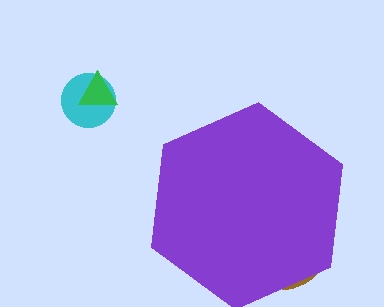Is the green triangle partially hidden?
No, the green triangle is fully visible.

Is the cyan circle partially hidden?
No, the cyan circle is fully visible.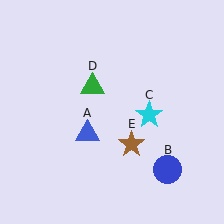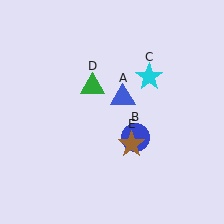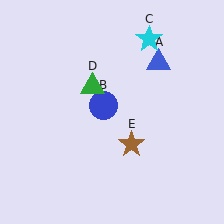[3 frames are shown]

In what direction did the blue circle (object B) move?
The blue circle (object B) moved up and to the left.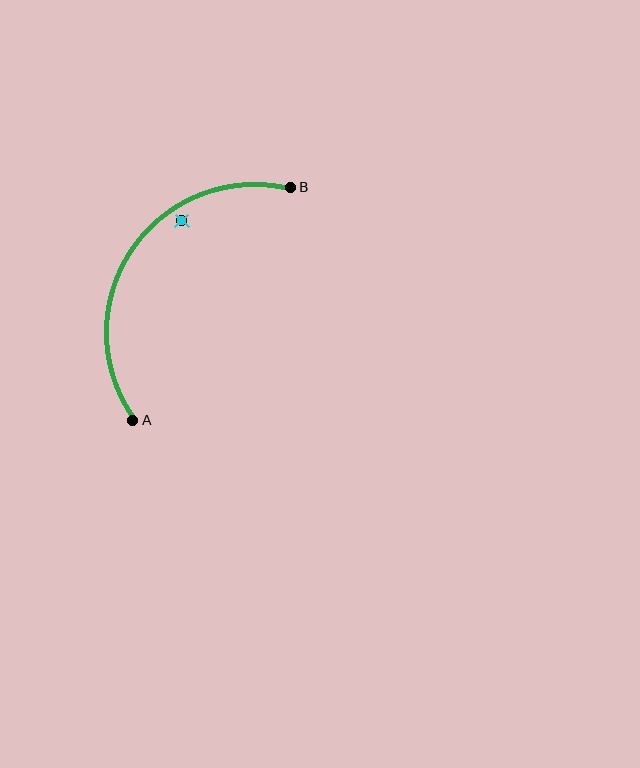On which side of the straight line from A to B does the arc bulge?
The arc bulges above and to the left of the straight line connecting A and B.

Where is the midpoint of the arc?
The arc midpoint is the point on the curve farthest from the straight line joining A and B. It sits above and to the left of that line.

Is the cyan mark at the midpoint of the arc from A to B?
No — the cyan mark does not lie on the arc at all. It sits slightly inside the curve.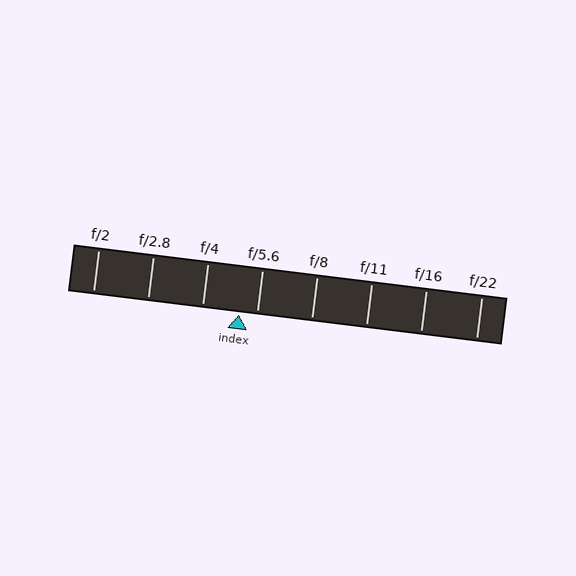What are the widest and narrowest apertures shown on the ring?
The widest aperture shown is f/2 and the narrowest is f/22.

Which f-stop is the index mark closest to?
The index mark is closest to f/5.6.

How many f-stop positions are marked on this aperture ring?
There are 8 f-stop positions marked.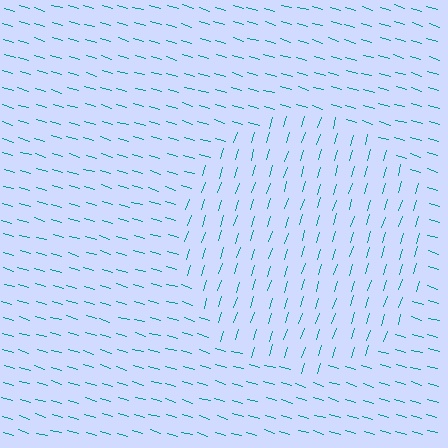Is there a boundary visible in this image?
Yes, there is a texture boundary formed by a change in line orientation.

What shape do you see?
I see a circle.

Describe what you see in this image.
The image is filled with small teal line segments. A circle region in the image has lines oriented differently from the surrounding lines, creating a visible texture boundary.